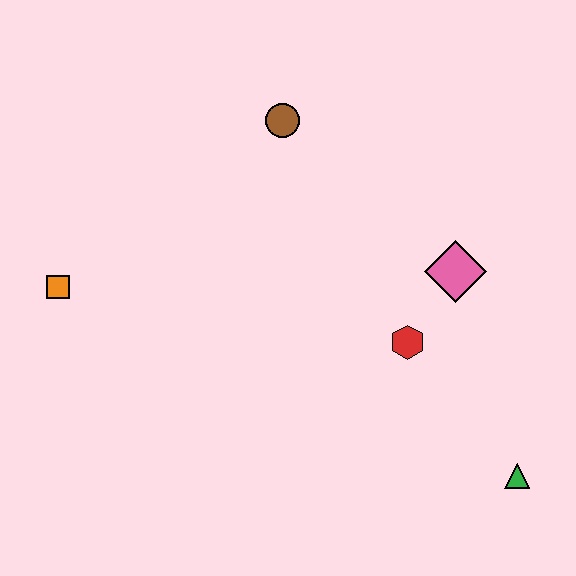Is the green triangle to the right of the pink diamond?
Yes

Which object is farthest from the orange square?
The green triangle is farthest from the orange square.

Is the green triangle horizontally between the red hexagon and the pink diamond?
No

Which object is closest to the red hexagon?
The pink diamond is closest to the red hexagon.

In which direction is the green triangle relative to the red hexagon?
The green triangle is below the red hexagon.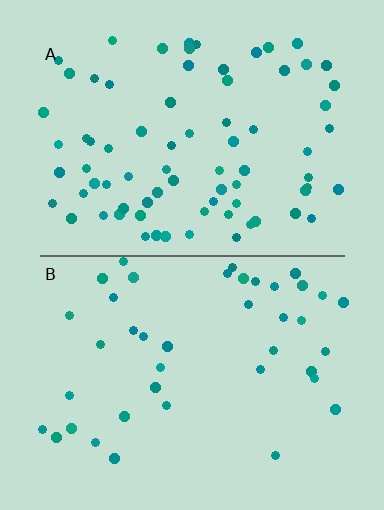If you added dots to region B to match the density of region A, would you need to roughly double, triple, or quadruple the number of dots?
Approximately double.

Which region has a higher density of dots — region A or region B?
A (the top).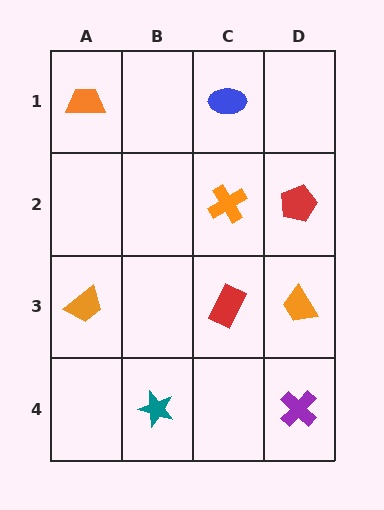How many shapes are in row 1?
2 shapes.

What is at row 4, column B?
A teal star.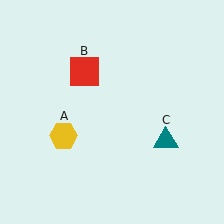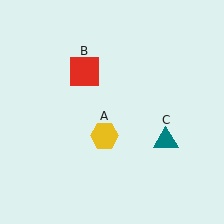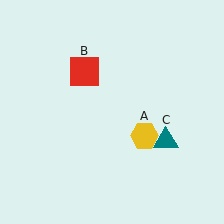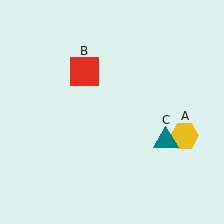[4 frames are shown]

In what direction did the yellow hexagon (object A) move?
The yellow hexagon (object A) moved right.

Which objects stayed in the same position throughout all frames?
Red square (object B) and teal triangle (object C) remained stationary.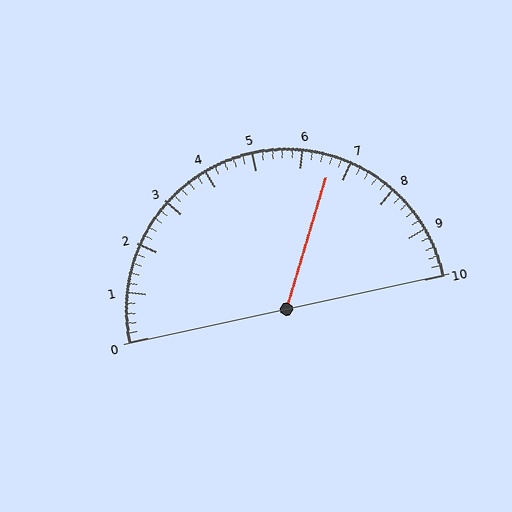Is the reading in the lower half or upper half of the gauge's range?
The reading is in the upper half of the range (0 to 10).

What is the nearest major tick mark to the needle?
The nearest major tick mark is 7.